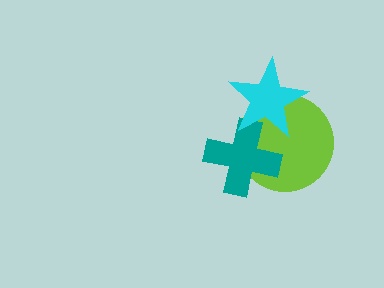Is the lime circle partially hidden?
Yes, it is partially covered by another shape.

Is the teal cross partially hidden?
Yes, it is partially covered by another shape.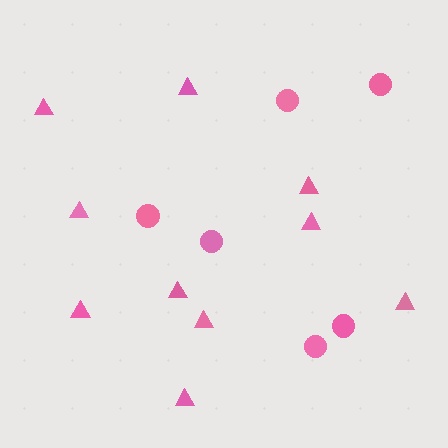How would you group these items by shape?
There are 2 groups: one group of circles (6) and one group of triangles (10).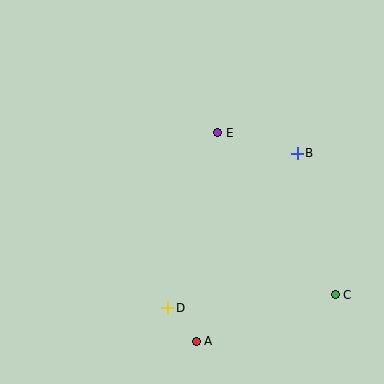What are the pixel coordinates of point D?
Point D is at (168, 308).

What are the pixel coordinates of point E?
Point E is at (218, 133).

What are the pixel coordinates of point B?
Point B is at (297, 153).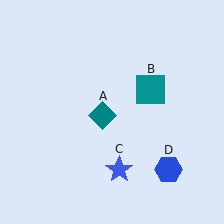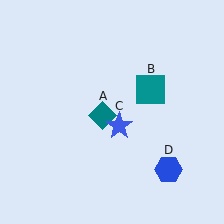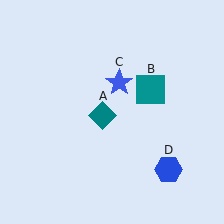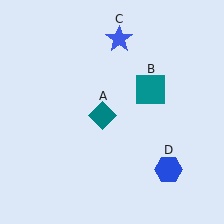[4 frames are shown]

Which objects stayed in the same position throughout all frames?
Teal diamond (object A) and teal square (object B) and blue hexagon (object D) remained stationary.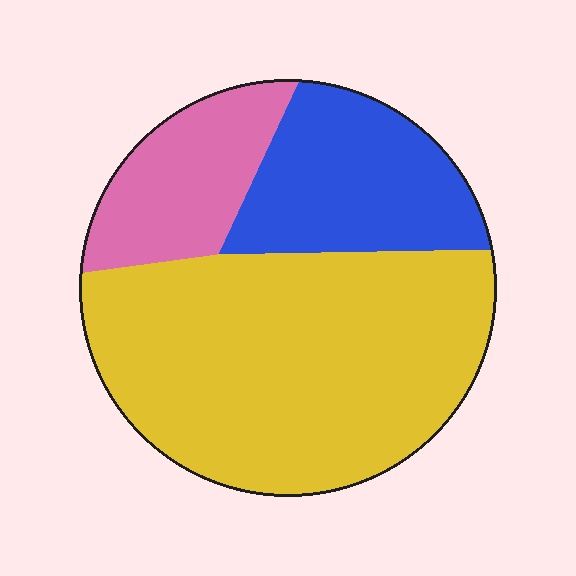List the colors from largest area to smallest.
From largest to smallest: yellow, blue, pink.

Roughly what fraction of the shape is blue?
Blue takes up less than a quarter of the shape.